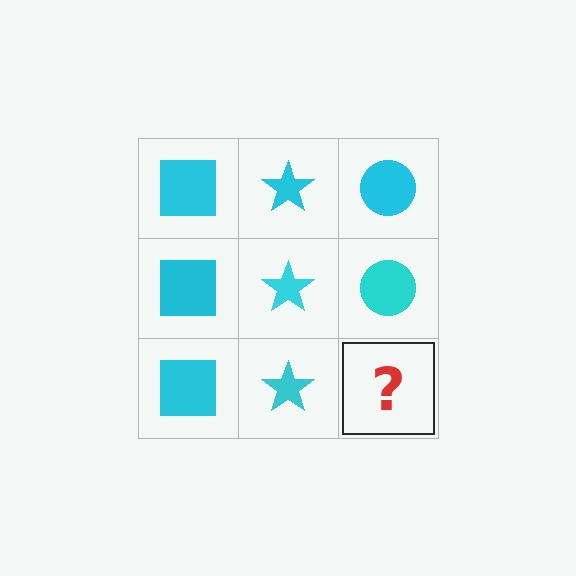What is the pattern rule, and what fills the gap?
The rule is that each column has a consistent shape. The gap should be filled with a cyan circle.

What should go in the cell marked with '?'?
The missing cell should contain a cyan circle.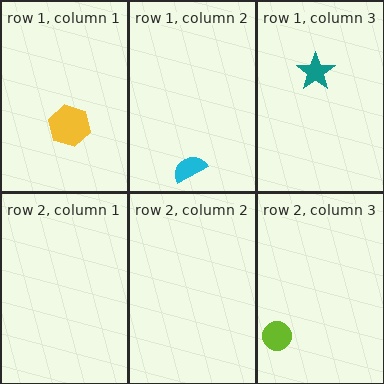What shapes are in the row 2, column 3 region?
The lime circle.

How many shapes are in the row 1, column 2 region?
1.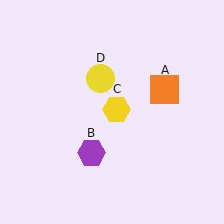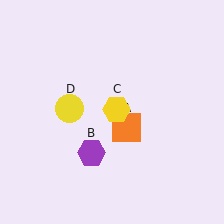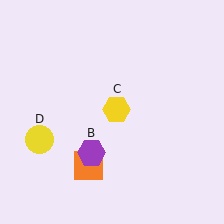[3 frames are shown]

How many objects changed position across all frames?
2 objects changed position: orange square (object A), yellow circle (object D).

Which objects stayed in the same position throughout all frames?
Purple hexagon (object B) and yellow hexagon (object C) remained stationary.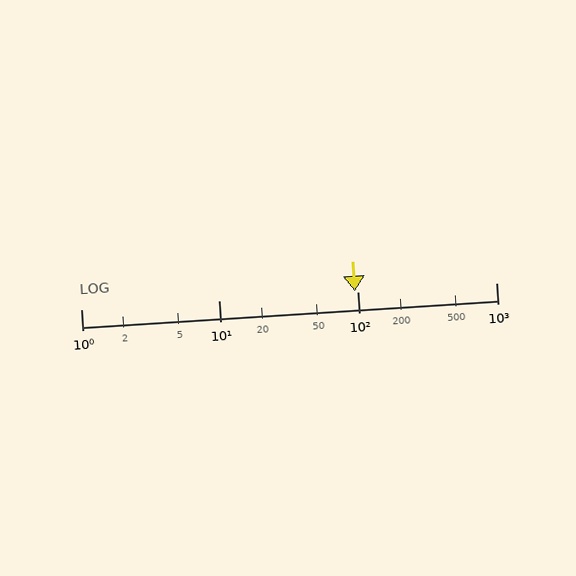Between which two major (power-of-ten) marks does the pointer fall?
The pointer is between 10 and 100.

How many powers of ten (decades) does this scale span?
The scale spans 3 decades, from 1 to 1000.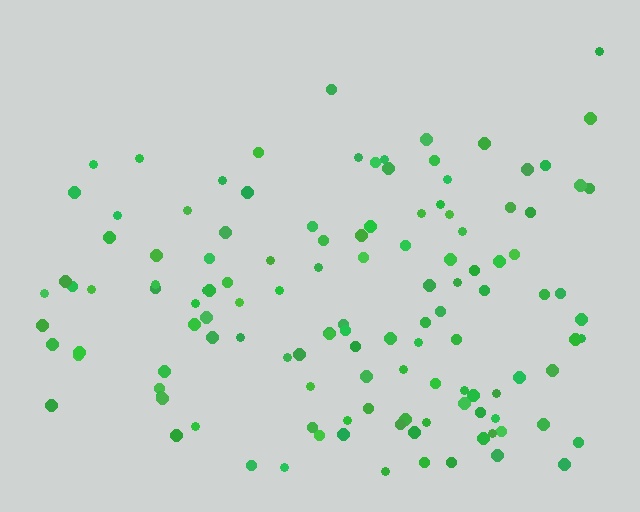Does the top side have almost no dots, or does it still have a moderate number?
Still a moderate number, just noticeably fewer than the bottom.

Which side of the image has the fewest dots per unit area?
The top.